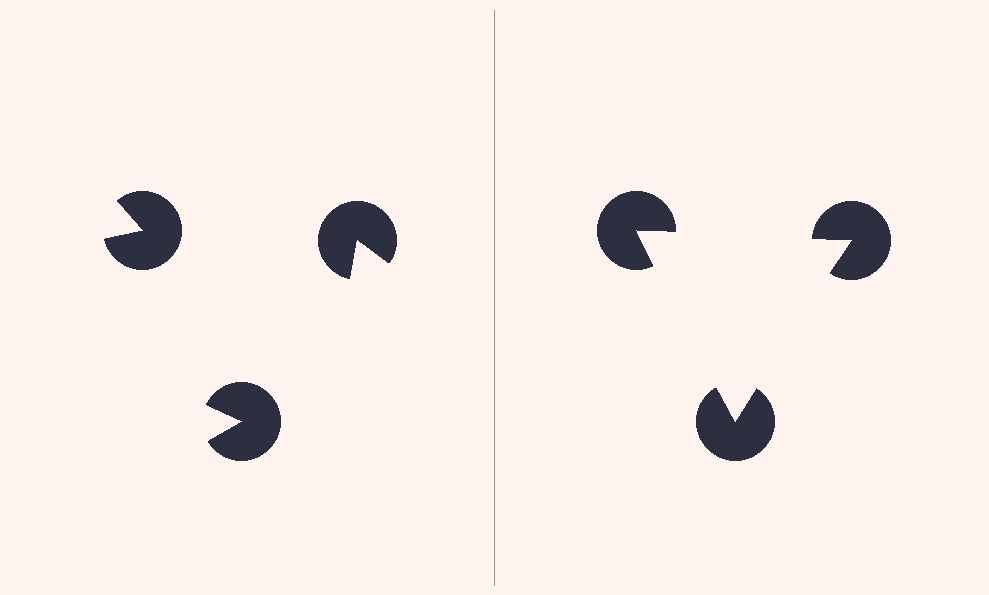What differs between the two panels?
The pac-man discs are positioned identically on both sides; only the wedge orientations differ. On the right they align to a triangle; on the left they are misaligned.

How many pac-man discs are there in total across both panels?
6 — 3 on each side.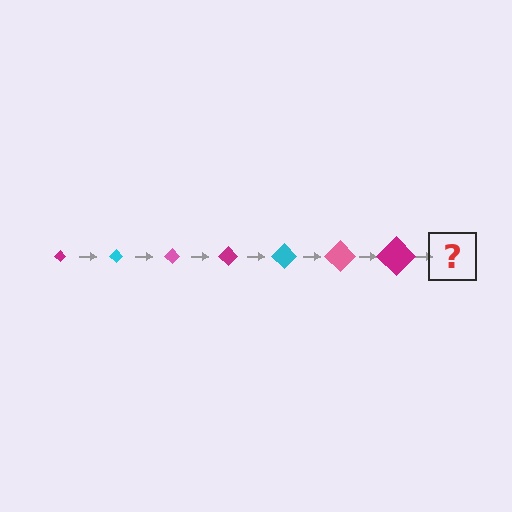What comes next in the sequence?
The next element should be a cyan diamond, larger than the previous one.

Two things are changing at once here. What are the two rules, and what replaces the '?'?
The two rules are that the diamond grows larger each step and the color cycles through magenta, cyan, and pink. The '?' should be a cyan diamond, larger than the previous one.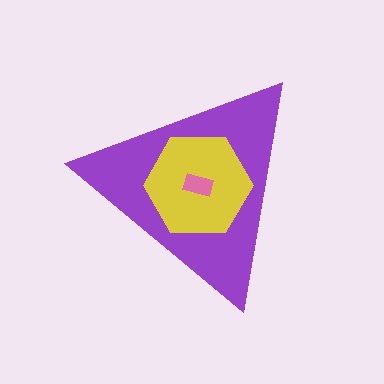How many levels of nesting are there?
3.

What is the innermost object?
The pink rectangle.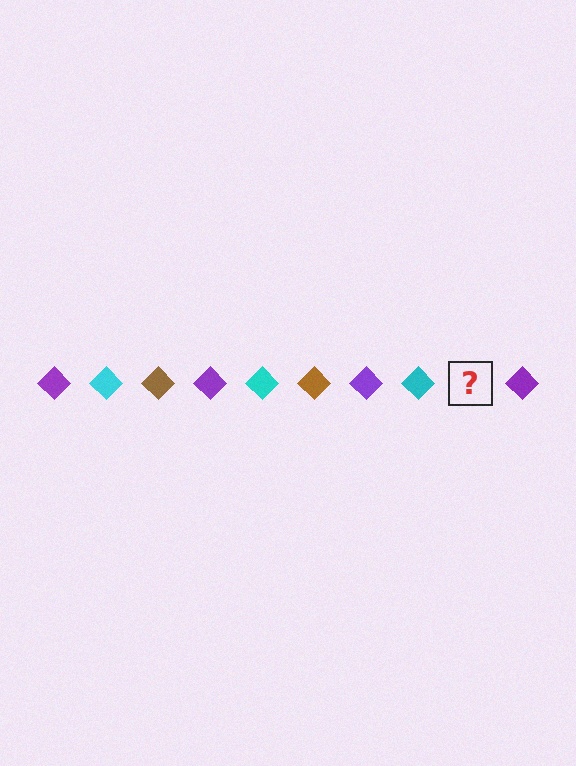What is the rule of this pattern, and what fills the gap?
The rule is that the pattern cycles through purple, cyan, brown diamonds. The gap should be filled with a brown diamond.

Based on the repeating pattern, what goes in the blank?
The blank should be a brown diamond.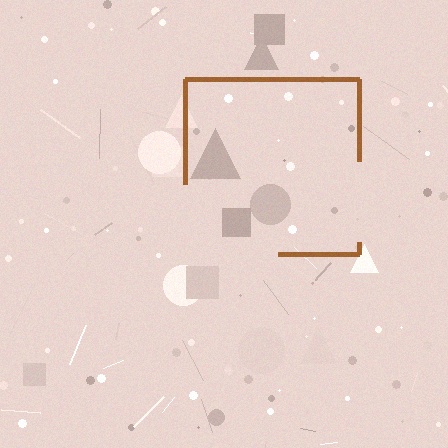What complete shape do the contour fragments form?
The contour fragments form a square.